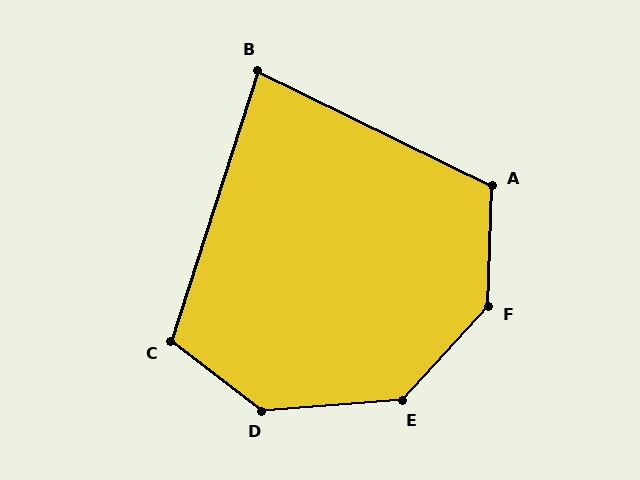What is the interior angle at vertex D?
Approximately 139 degrees (obtuse).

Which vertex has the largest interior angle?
F, at approximately 140 degrees.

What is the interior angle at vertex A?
Approximately 114 degrees (obtuse).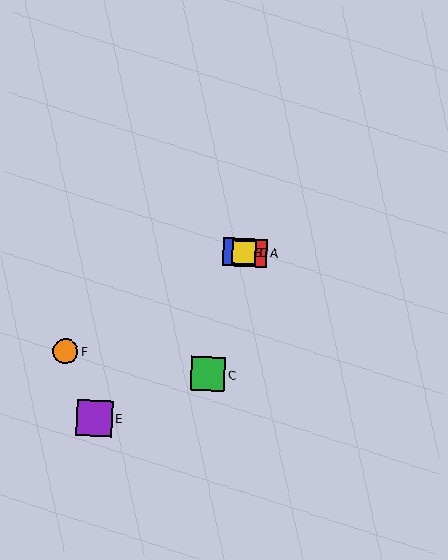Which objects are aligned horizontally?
Objects A, B, D are aligned horizontally.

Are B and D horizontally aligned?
Yes, both are at y≈252.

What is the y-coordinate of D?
Object D is at y≈252.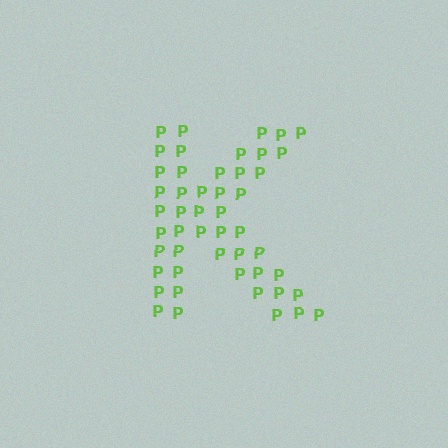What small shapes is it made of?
It is made of small letter P's.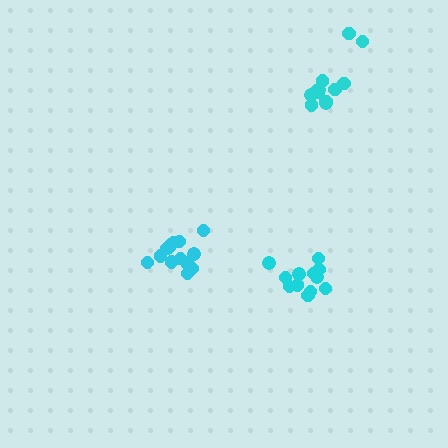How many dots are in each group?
Group 1: 12 dots, Group 2: 12 dots, Group 3: 14 dots (38 total).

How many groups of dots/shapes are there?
There are 3 groups.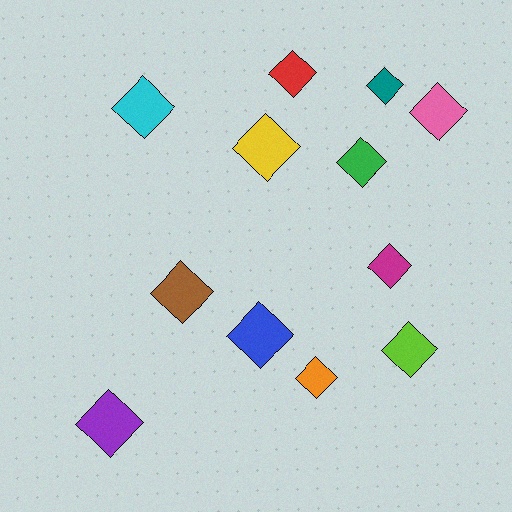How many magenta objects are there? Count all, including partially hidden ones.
There is 1 magenta object.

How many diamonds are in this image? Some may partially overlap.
There are 12 diamonds.